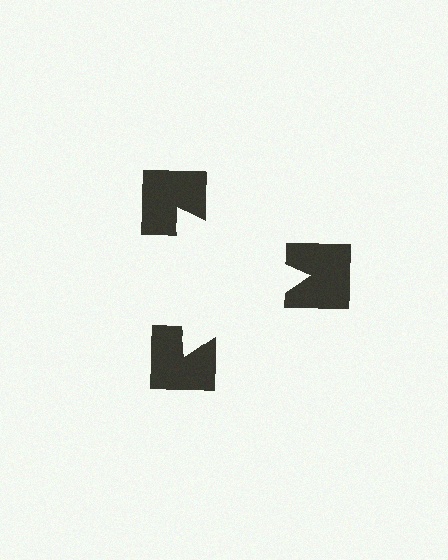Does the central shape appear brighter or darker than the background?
It typically appears slightly brighter than the background, even though no actual brightness change is drawn.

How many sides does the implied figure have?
3 sides.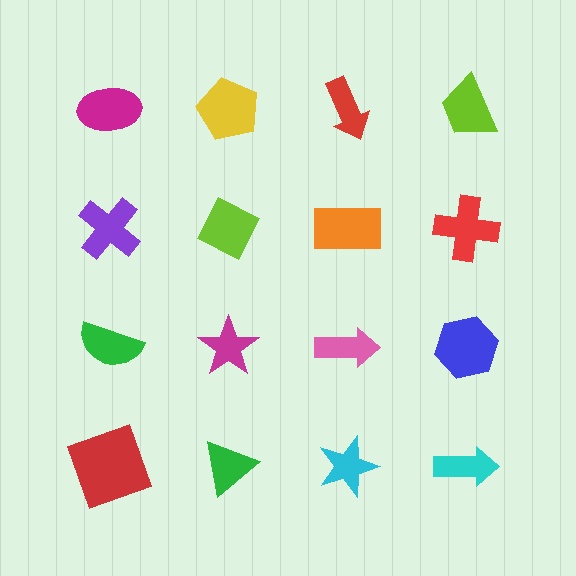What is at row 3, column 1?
A green semicircle.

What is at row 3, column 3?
A pink arrow.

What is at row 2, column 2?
A lime diamond.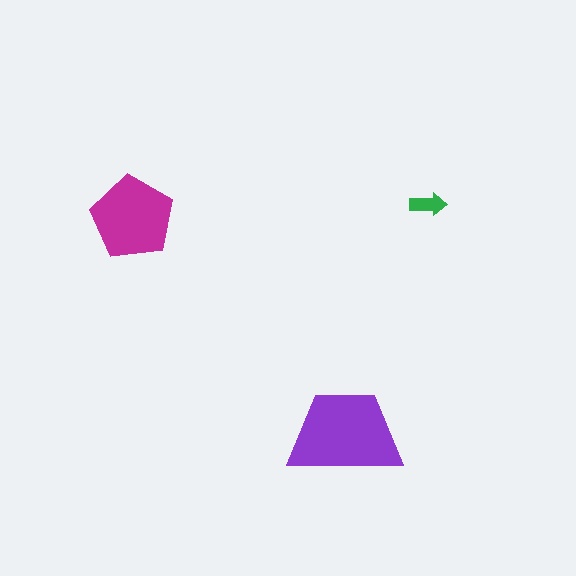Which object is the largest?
The purple trapezoid.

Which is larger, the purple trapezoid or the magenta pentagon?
The purple trapezoid.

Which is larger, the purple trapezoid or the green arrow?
The purple trapezoid.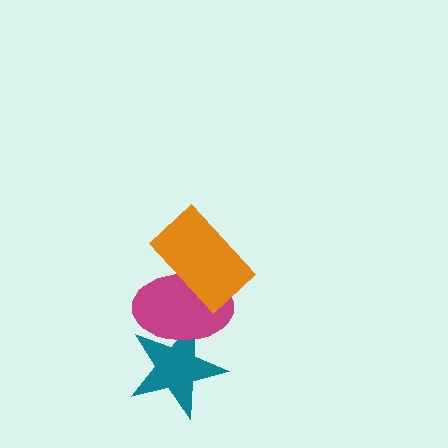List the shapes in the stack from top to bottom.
From top to bottom: the orange rectangle, the magenta ellipse, the teal star.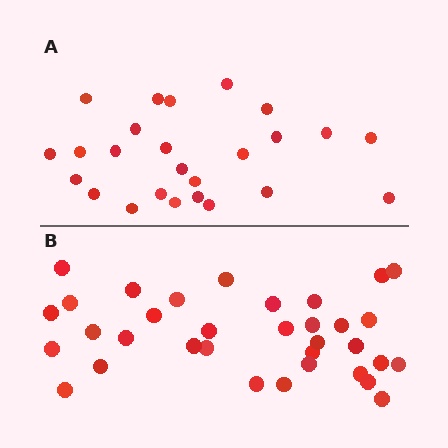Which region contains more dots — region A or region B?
Region B (the bottom region) has more dots.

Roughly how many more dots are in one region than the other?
Region B has roughly 8 or so more dots than region A.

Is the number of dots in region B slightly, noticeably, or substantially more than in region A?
Region B has noticeably more, but not dramatically so. The ratio is roughly 1.4 to 1.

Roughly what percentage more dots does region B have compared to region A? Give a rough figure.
About 35% more.